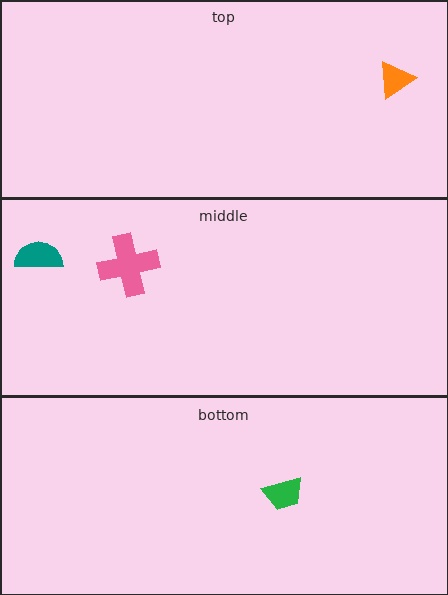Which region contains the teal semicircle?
The middle region.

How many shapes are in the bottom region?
1.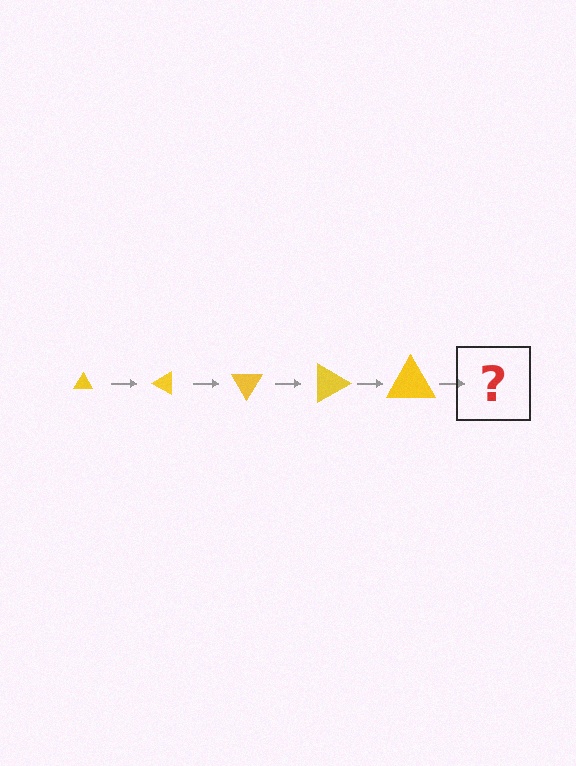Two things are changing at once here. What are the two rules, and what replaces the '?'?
The two rules are that the triangle grows larger each step and it rotates 30 degrees each step. The '?' should be a triangle, larger than the previous one and rotated 150 degrees from the start.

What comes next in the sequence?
The next element should be a triangle, larger than the previous one and rotated 150 degrees from the start.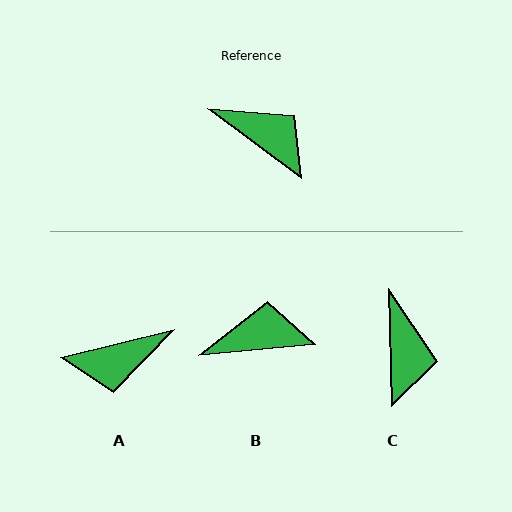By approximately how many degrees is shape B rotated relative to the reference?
Approximately 42 degrees counter-clockwise.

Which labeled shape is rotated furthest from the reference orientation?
A, about 130 degrees away.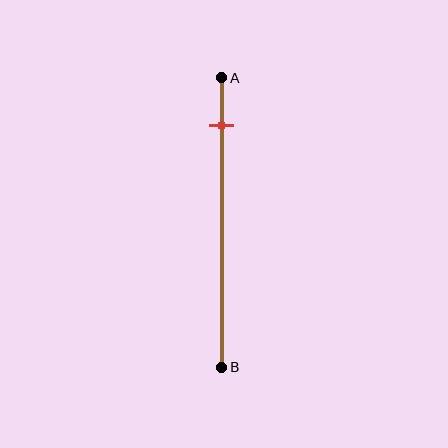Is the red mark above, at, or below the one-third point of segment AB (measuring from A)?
The red mark is above the one-third point of segment AB.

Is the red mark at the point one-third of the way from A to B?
No, the mark is at about 15% from A, not at the 33% one-third point.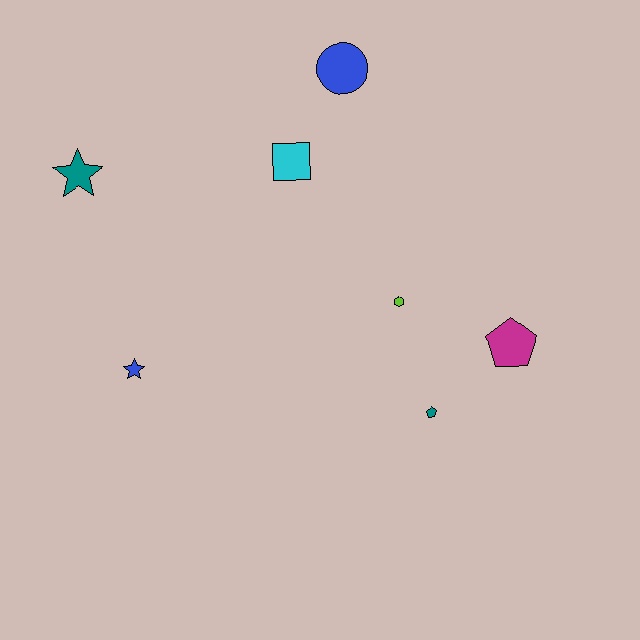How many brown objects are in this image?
There are no brown objects.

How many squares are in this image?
There is 1 square.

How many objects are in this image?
There are 7 objects.